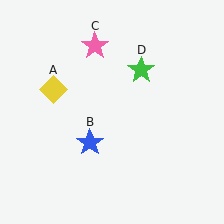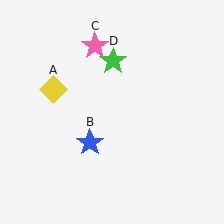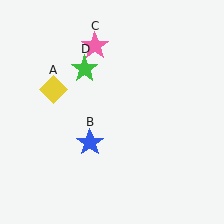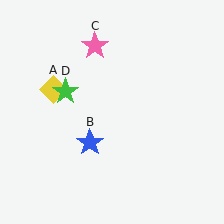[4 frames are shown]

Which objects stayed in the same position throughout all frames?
Yellow diamond (object A) and blue star (object B) and pink star (object C) remained stationary.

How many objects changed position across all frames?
1 object changed position: green star (object D).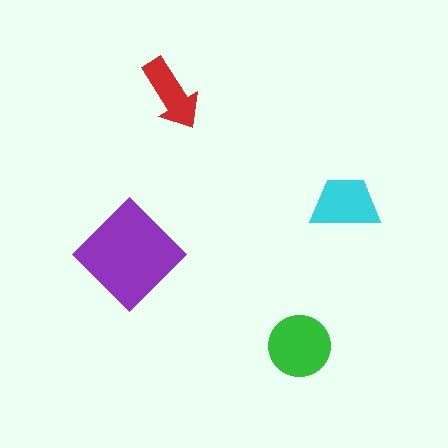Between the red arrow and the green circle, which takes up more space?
The green circle.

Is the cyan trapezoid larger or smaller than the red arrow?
Larger.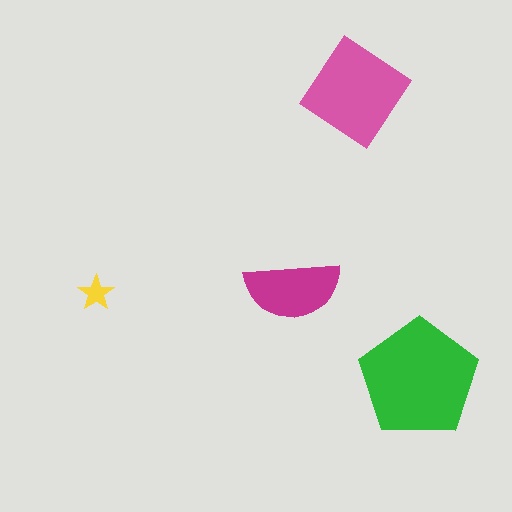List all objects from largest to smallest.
The green pentagon, the pink diamond, the magenta semicircle, the yellow star.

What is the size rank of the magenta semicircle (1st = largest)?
3rd.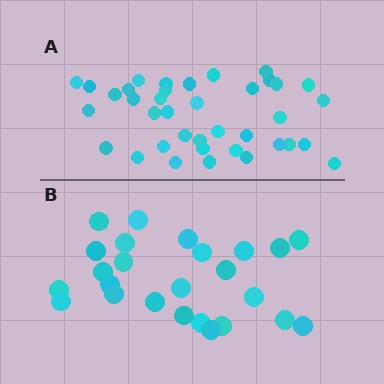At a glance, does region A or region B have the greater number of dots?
Region A (the top region) has more dots.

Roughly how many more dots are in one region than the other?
Region A has approximately 15 more dots than region B.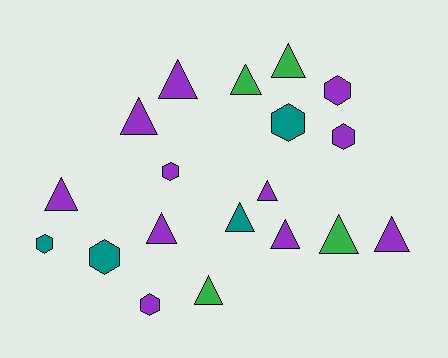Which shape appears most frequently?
Triangle, with 12 objects.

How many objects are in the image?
There are 19 objects.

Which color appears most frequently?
Purple, with 11 objects.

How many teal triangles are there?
There is 1 teal triangle.